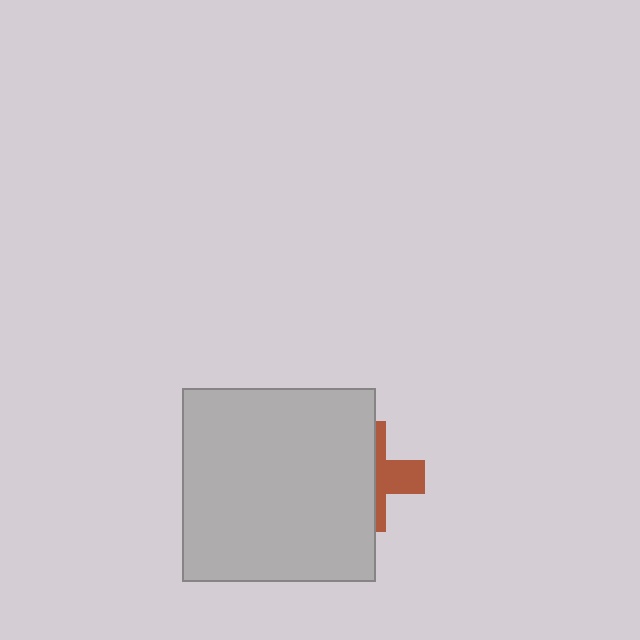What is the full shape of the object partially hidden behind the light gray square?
The partially hidden object is a brown cross.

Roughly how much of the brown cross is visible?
A small part of it is visible (roughly 38%).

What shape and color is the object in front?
The object in front is a light gray square.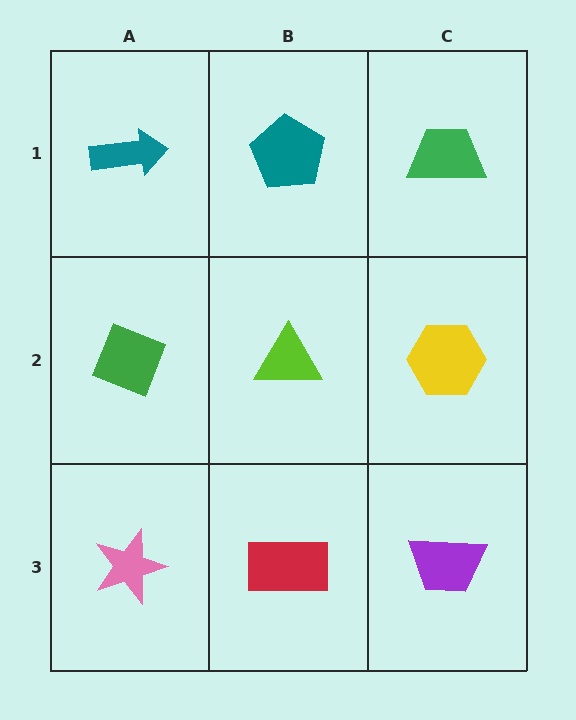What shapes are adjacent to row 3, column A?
A green diamond (row 2, column A), a red rectangle (row 3, column B).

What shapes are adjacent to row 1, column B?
A lime triangle (row 2, column B), a teal arrow (row 1, column A), a green trapezoid (row 1, column C).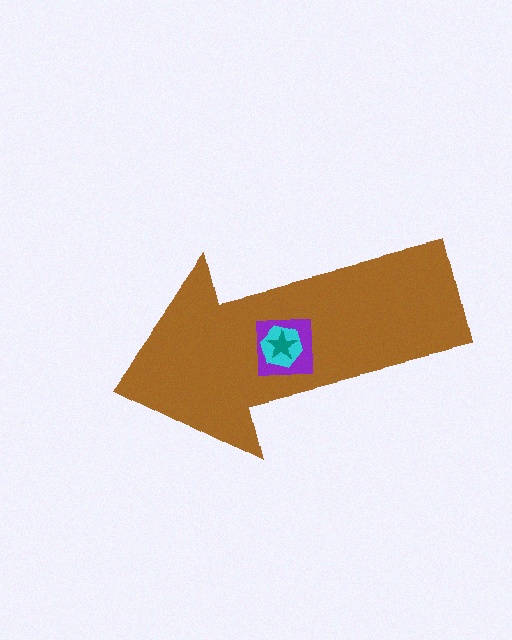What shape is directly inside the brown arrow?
The purple square.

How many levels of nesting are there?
4.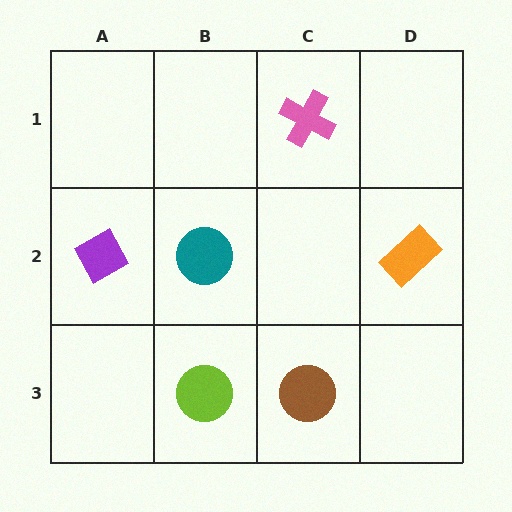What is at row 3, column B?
A lime circle.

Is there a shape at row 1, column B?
No, that cell is empty.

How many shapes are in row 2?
3 shapes.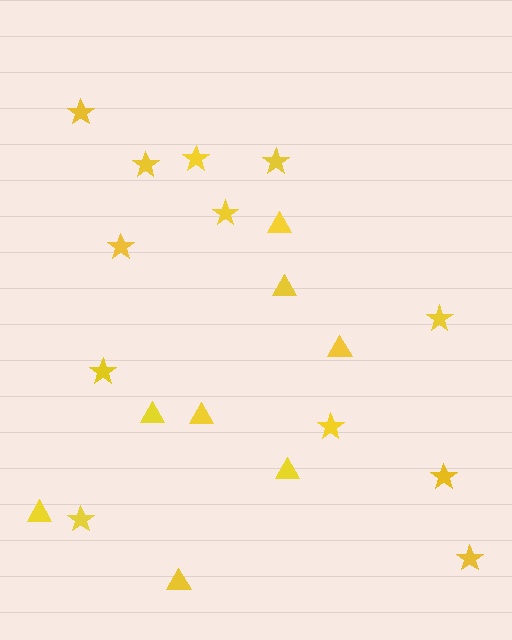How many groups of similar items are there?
There are 2 groups: one group of triangles (8) and one group of stars (12).